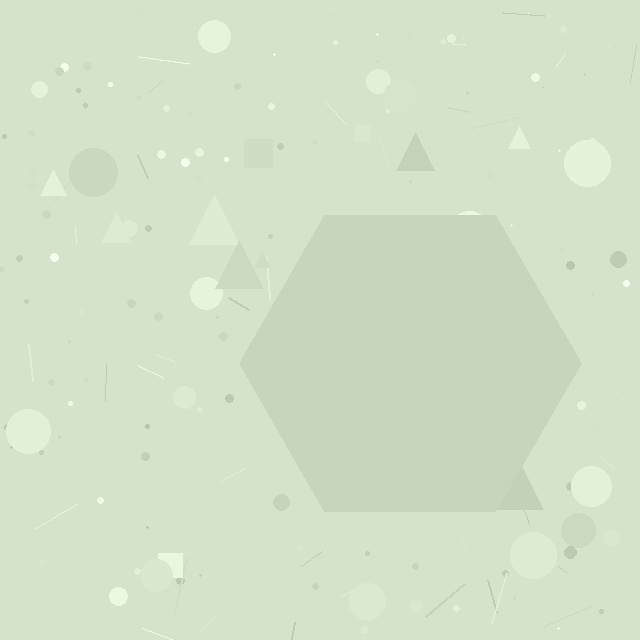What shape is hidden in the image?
A hexagon is hidden in the image.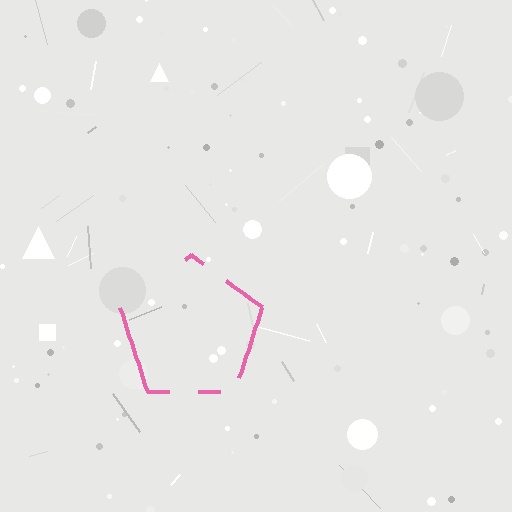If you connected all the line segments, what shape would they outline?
They would outline a pentagon.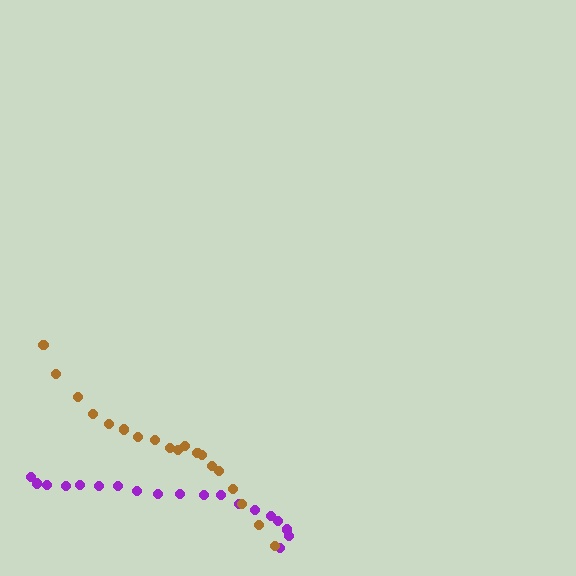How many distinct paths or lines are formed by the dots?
There are 2 distinct paths.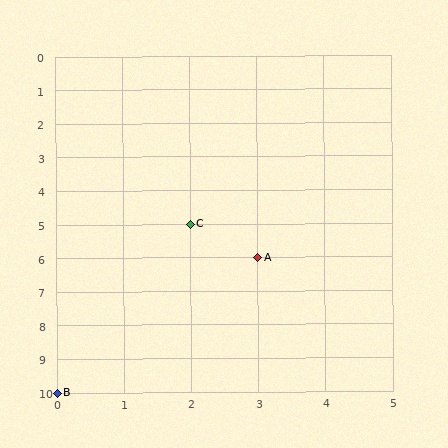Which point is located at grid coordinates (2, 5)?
Point C is at (2, 5).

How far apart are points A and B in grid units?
Points A and B are 3 columns and 4 rows apart (about 5.0 grid units diagonally).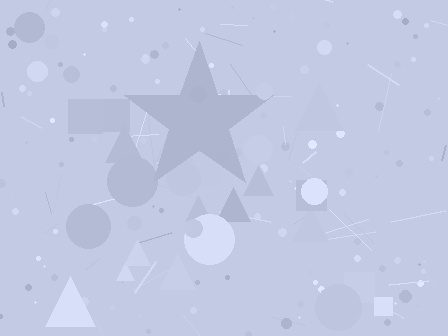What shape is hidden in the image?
A star is hidden in the image.